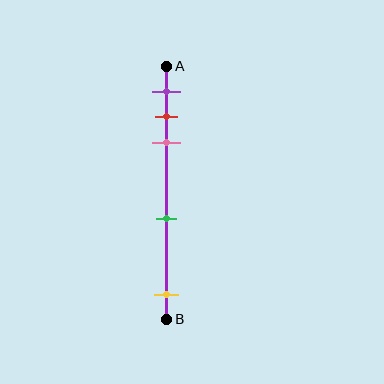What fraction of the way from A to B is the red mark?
The red mark is approximately 20% (0.2) of the way from A to B.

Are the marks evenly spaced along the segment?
No, the marks are not evenly spaced.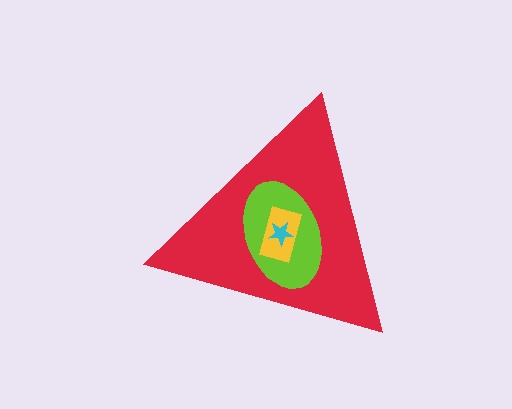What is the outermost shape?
The red triangle.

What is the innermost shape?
The cyan star.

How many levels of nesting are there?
4.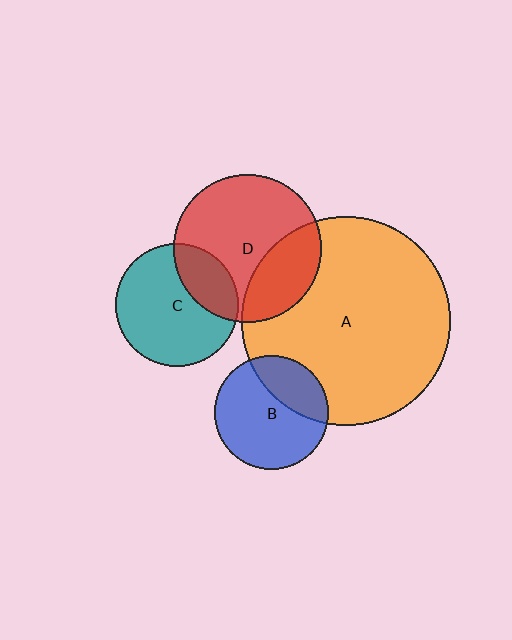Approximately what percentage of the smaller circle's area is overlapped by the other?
Approximately 30%.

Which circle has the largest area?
Circle A (orange).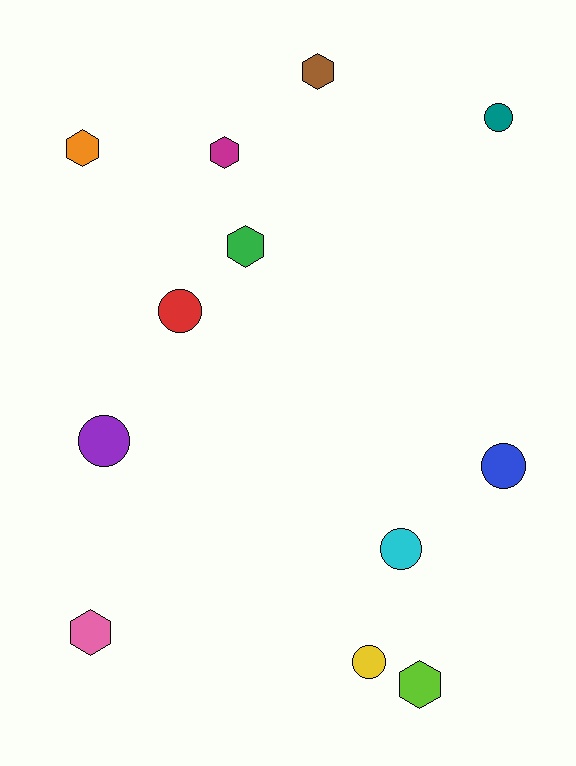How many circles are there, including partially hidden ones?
There are 6 circles.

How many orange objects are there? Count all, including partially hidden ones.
There is 1 orange object.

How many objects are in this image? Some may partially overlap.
There are 12 objects.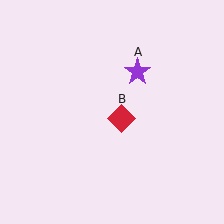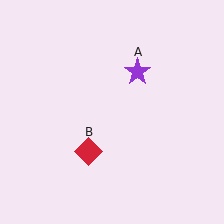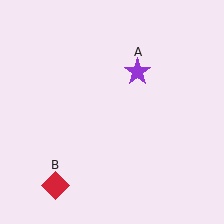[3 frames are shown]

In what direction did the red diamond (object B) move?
The red diamond (object B) moved down and to the left.